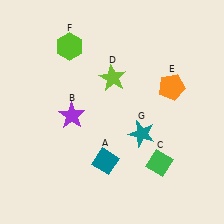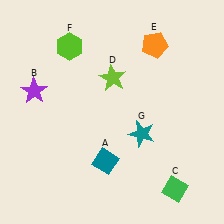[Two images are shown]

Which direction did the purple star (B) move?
The purple star (B) moved left.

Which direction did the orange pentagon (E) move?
The orange pentagon (E) moved up.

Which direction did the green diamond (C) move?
The green diamond (C) moved down.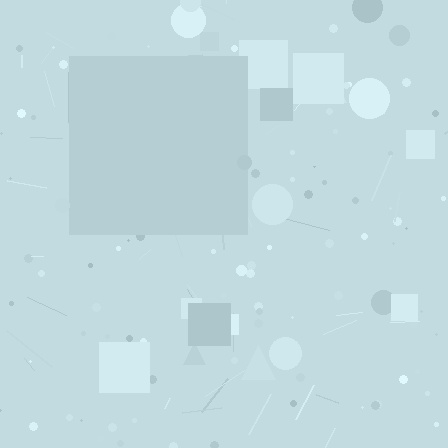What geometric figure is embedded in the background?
A square is embedded in the background.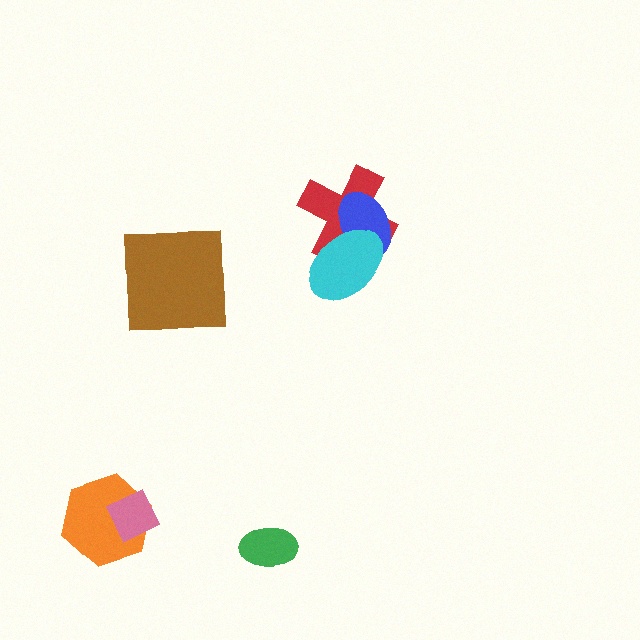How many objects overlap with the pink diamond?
1 object overlaps with the pink diamond.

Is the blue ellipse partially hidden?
Yes, it is partially covered by another shape.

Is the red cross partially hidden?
Yes, it is partially covered by another shape.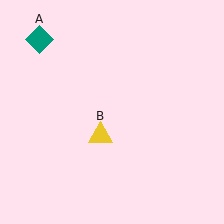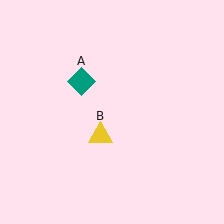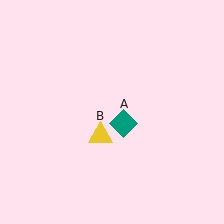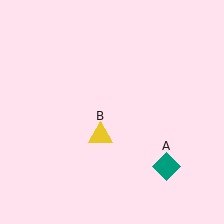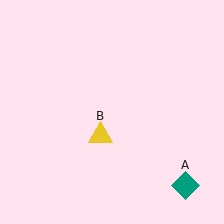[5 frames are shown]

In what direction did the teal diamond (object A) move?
The teal diamond (object A) moved down and to the right.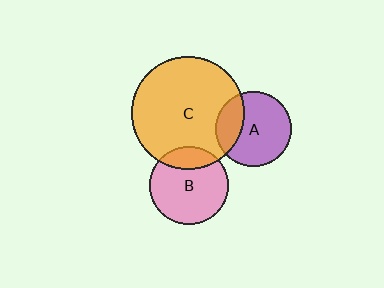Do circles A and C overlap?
Yes.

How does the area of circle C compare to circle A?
Approximately 2.3 times.